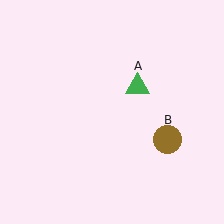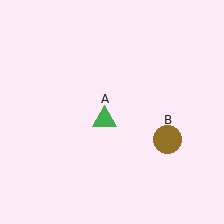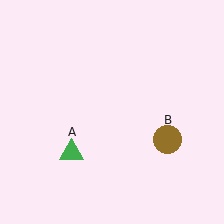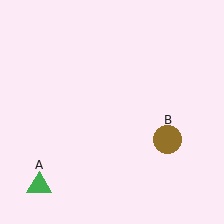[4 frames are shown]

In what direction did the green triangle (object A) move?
The green triangle (object A) moved down and to the left.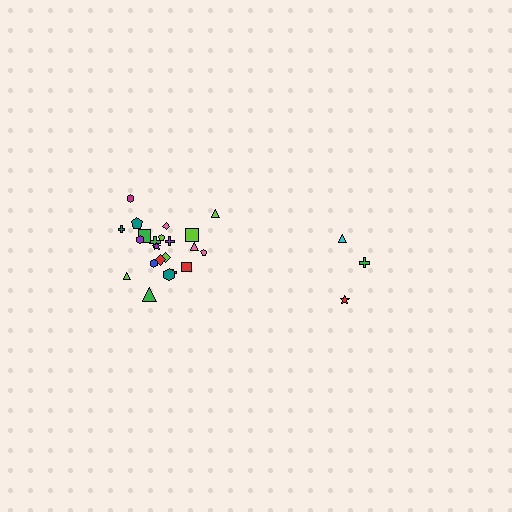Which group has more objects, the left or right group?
The left group.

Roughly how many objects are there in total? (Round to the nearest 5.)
Roughly 25 objects in total.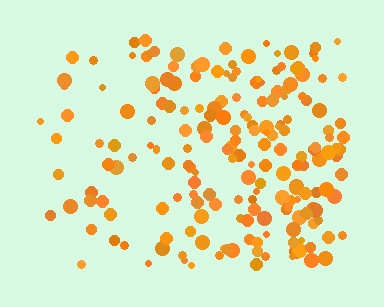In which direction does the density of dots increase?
From left to right, with the right side densest.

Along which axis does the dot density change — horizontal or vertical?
Horizontal.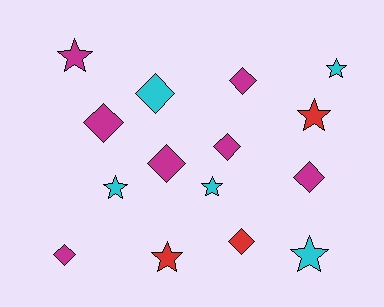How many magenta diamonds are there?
There are 6 magenta diamonds.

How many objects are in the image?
There are 15 objects.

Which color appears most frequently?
Magenta, with 7 objects.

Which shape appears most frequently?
Diamond, with 8 objects.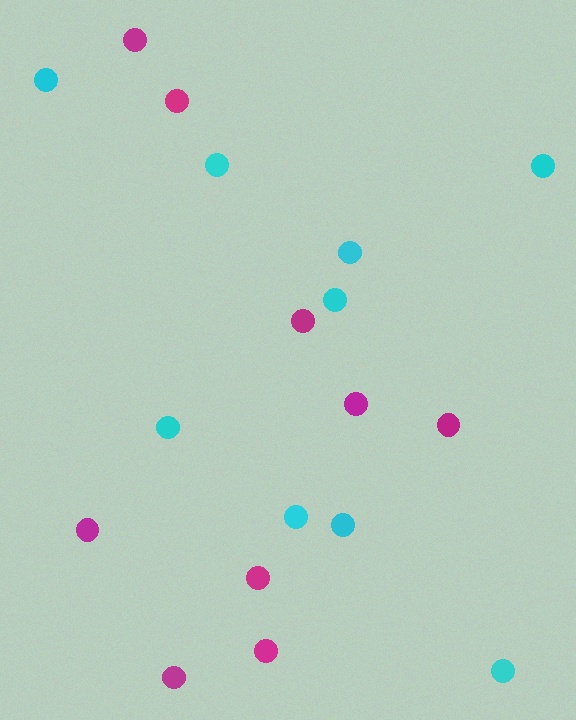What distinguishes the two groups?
There are 2 groups: one group of cyan circles (9) and one group of magenta circles (9).